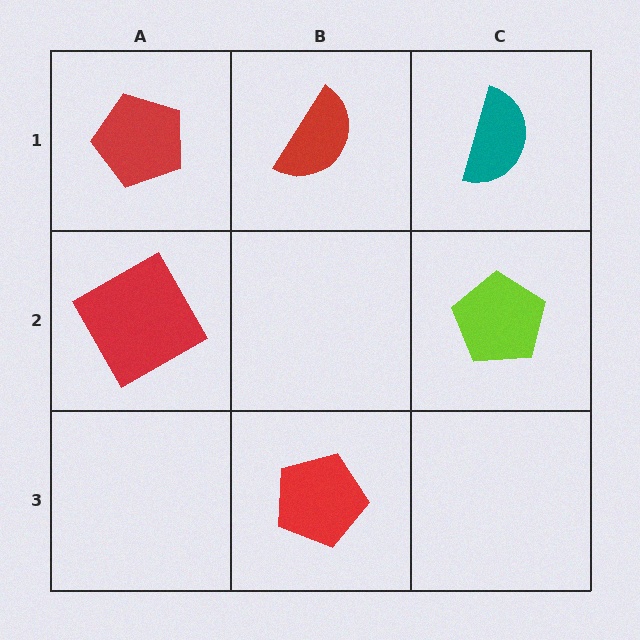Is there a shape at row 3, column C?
No, that cell is empty.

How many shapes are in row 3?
1 shape.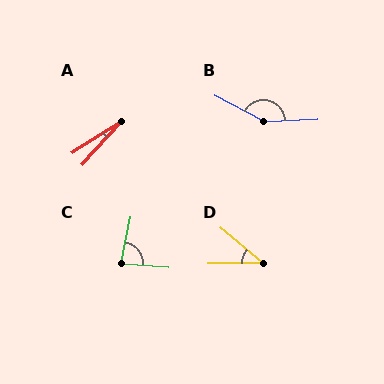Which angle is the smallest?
A, at approximately 15 degrees.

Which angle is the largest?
B, at approximately 150 degrees.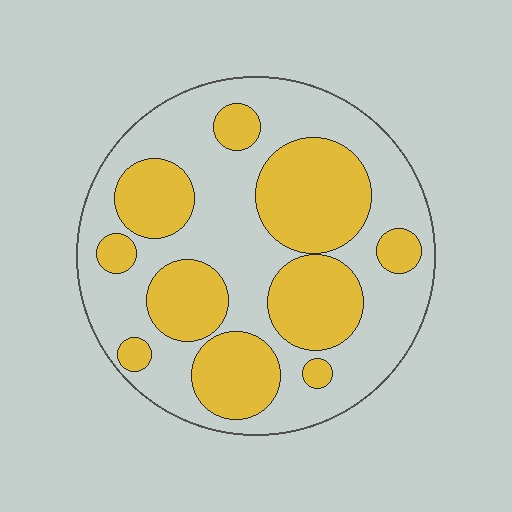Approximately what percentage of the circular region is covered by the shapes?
Approximately 40%.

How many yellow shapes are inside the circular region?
10.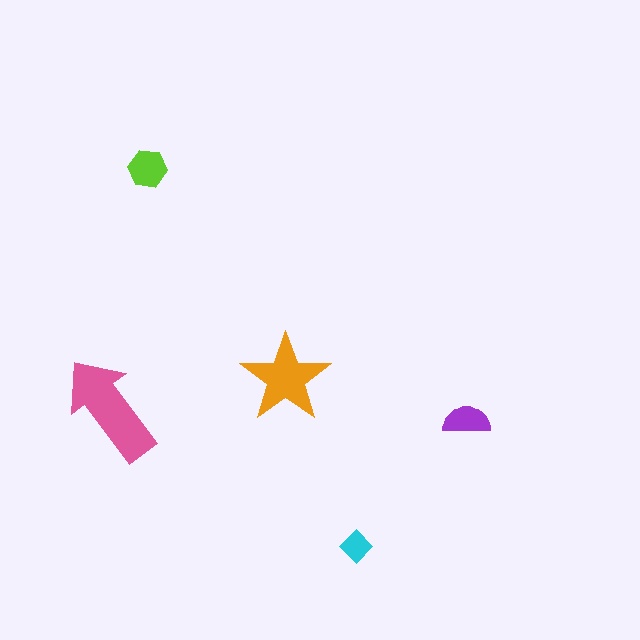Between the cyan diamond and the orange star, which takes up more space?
The orange star.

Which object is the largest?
The pink arrow.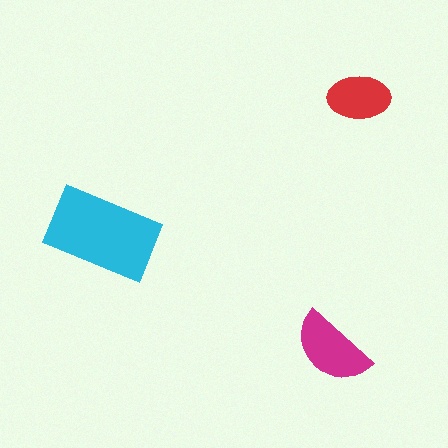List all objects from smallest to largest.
The red ellipse, the magenta semicircle, the cyan rectangle.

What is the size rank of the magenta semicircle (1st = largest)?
2nd.